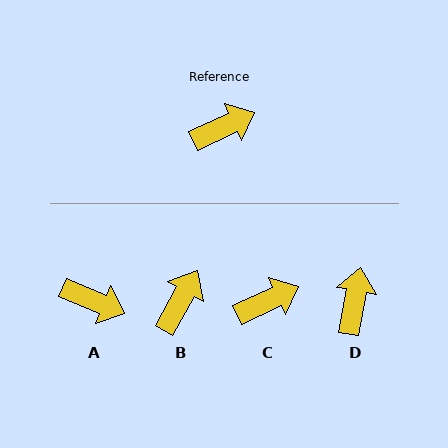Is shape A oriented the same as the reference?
No, it is off by about 48 degrees.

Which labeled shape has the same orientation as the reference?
C.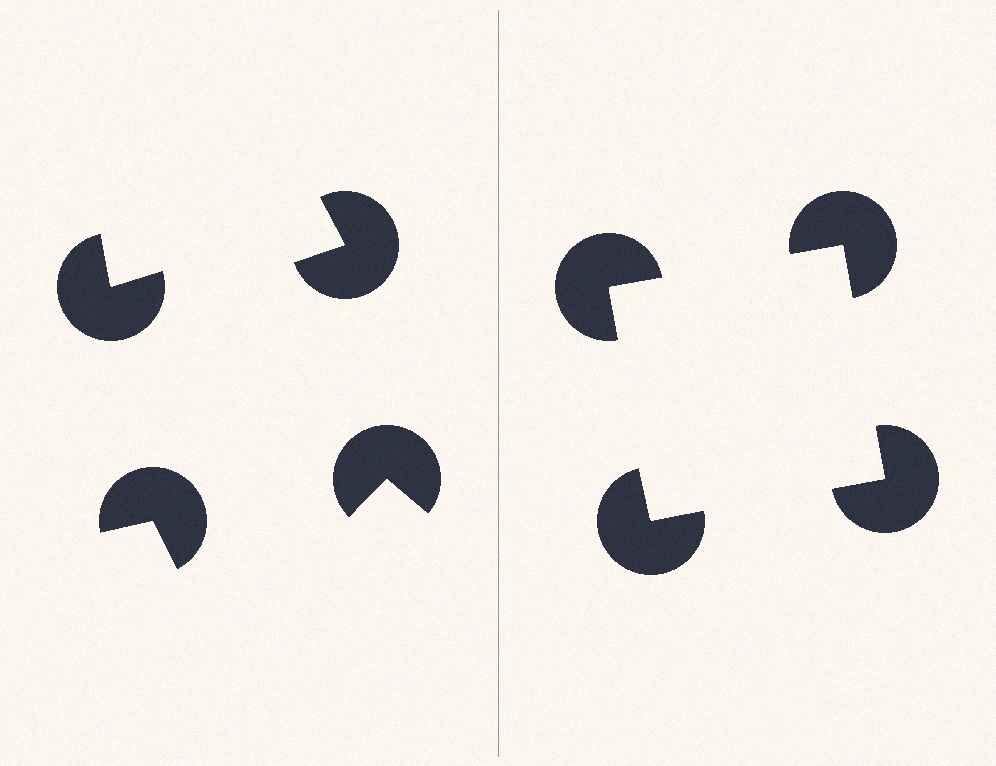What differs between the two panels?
The pac-man discs are positioned identically on both sides; only the wedge orientations differ. On the right they align to a square; on the left they are misaligned.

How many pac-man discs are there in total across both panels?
8 — 4 on each side.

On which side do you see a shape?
An illusory square appears on the right side. On the left side the wedge cuts are rotated, so no coherent shape forms.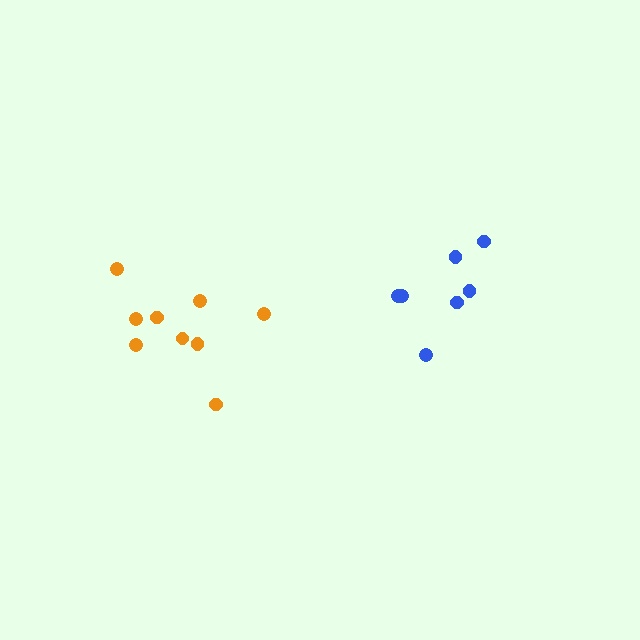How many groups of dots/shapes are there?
There are 2 groups.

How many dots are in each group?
Group 1: 9 dots, Group 2: 7 dots (16 total).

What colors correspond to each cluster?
The clusters are colored: orange, blue.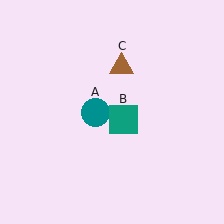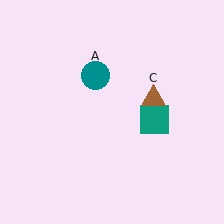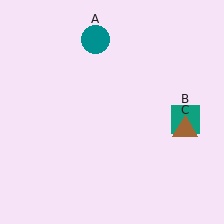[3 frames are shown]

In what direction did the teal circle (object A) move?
The teal circle (object A) moved up.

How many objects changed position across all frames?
3 objects changed position: teal circle (object A), teal square (object B), brown triangle (object C).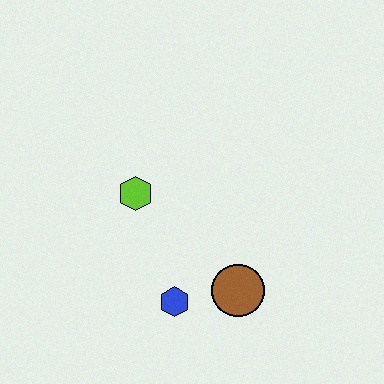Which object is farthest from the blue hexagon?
The lime hexagon is farthest from the blue hexagon.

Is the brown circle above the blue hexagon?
Yes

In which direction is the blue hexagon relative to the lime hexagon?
The blue hexagon is below the lime hexagon.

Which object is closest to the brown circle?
The blue hexagon is closest to the brown circle.